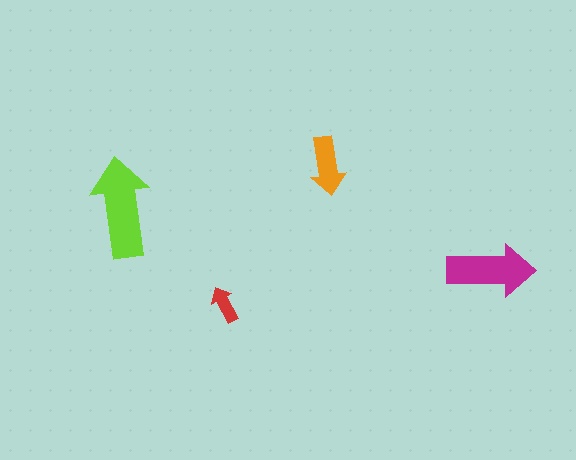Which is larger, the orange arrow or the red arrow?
The orange one.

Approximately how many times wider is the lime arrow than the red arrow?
About 2.5 times wider.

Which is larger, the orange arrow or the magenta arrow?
The magenta one.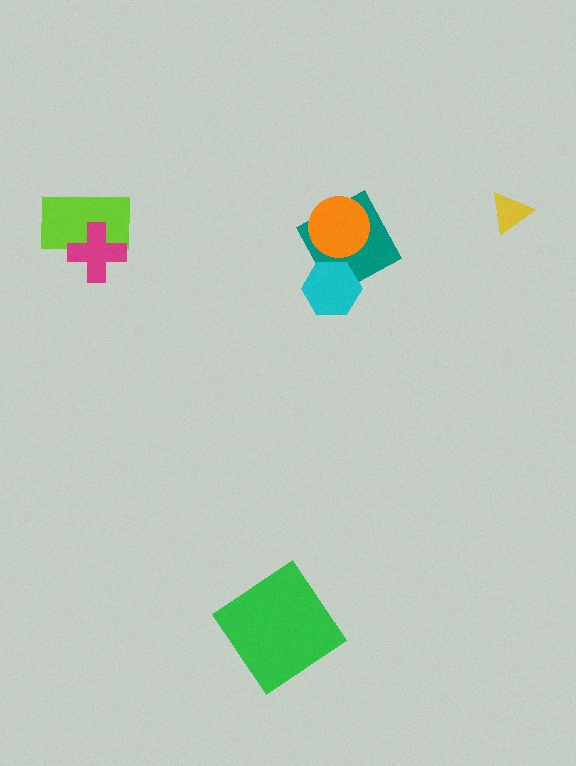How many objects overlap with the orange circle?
1 object overlaps with the orange circle.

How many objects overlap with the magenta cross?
1 object overlaps with the magenta cross.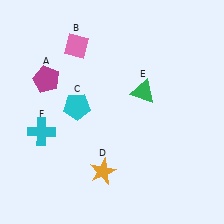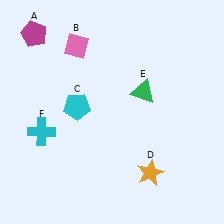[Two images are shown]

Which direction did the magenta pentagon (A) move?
The magenta pentagon (A) moved up.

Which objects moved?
The objects that moved are: the magenta pentagon (A), the orange star (D).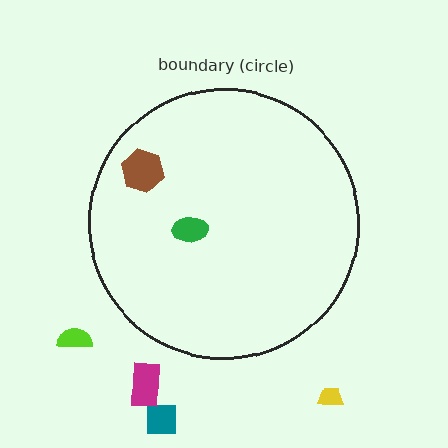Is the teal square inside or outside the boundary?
Outside.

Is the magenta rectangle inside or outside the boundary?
Outside.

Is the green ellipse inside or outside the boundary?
Inside.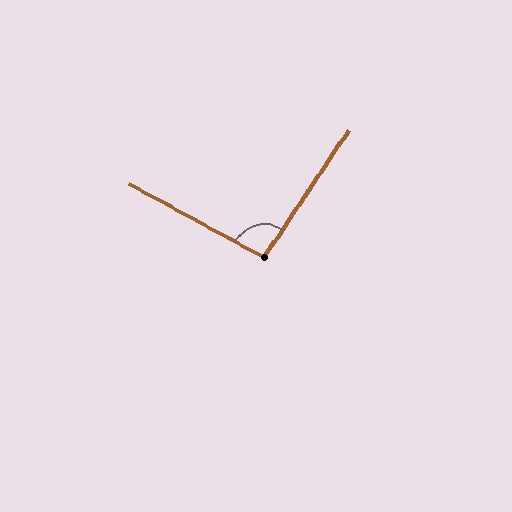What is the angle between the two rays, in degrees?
Approximately 95 degrees.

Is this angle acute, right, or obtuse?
It is obtuse.